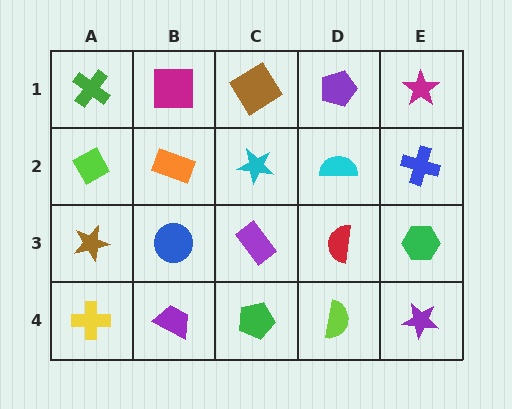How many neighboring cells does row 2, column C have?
4.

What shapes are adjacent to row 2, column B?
A magenta square (row 1, column B), a blue circle (row 3, column B), a lime diamond (row 2, column A), a cyan star (row 2, column C).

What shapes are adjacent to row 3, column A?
A lime diamond (row 2, column A), a yellow cross (row 4, column A), a blue circle (row 3, column B).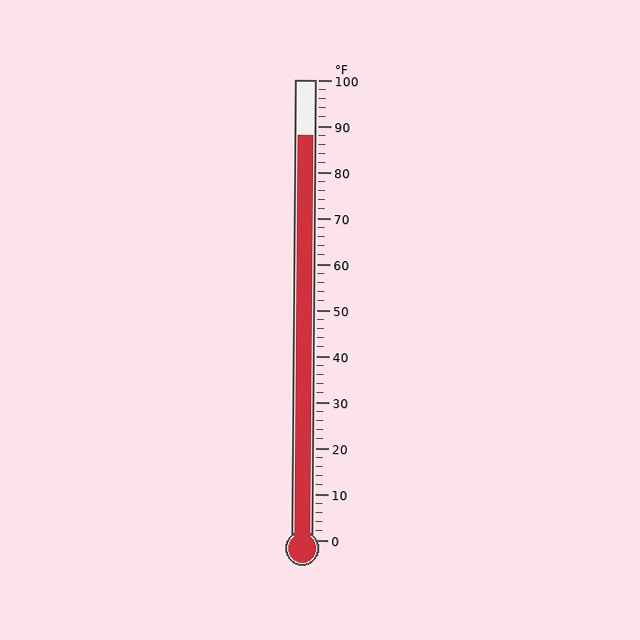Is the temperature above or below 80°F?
The temperature is above 80°F.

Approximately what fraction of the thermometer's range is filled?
The thermometer is filled to approximately 90% of its range.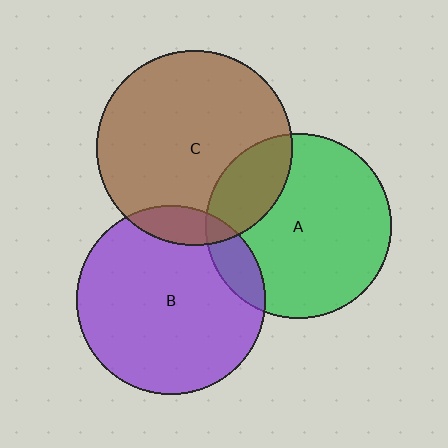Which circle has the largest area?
Circle C (brown).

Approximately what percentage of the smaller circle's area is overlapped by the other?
Approximately 20%.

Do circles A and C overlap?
Yes.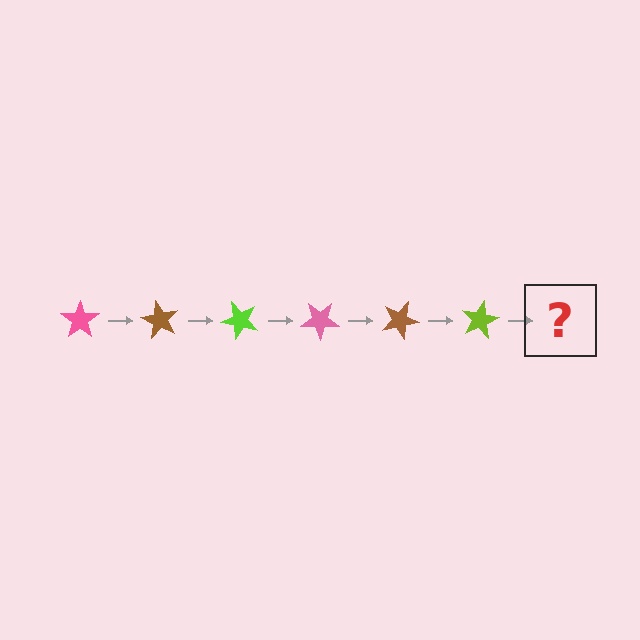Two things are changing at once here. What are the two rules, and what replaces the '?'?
The two rules are that it rotates 60 degrees each step and the color cycles through pink, brown, and lime. The '?' should be a pink star, rotated 360 degrees from the start.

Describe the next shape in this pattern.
It should be a pink star, rotated 360 degrees from the start.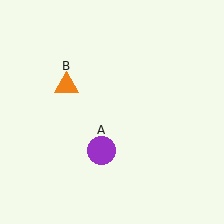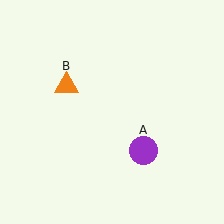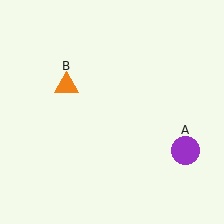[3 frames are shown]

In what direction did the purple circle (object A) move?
The purple circle (object A) moved right.